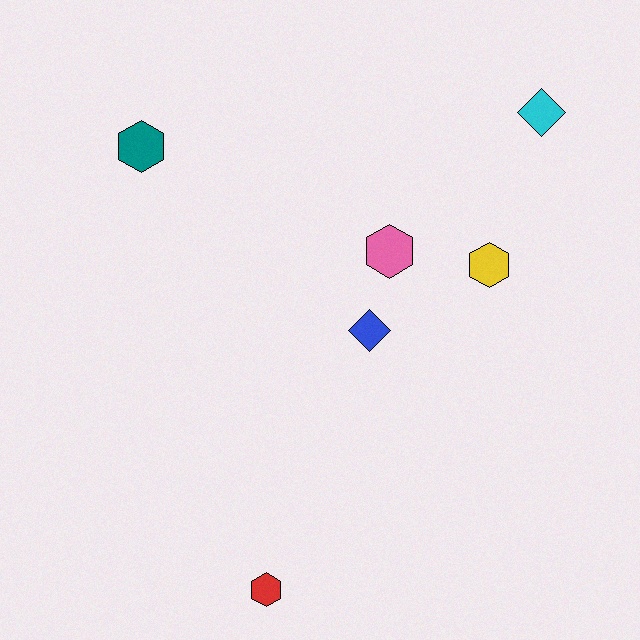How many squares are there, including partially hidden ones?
There are no squares.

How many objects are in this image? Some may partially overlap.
There are 6 objects.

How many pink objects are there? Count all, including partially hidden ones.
There is 1 pink object.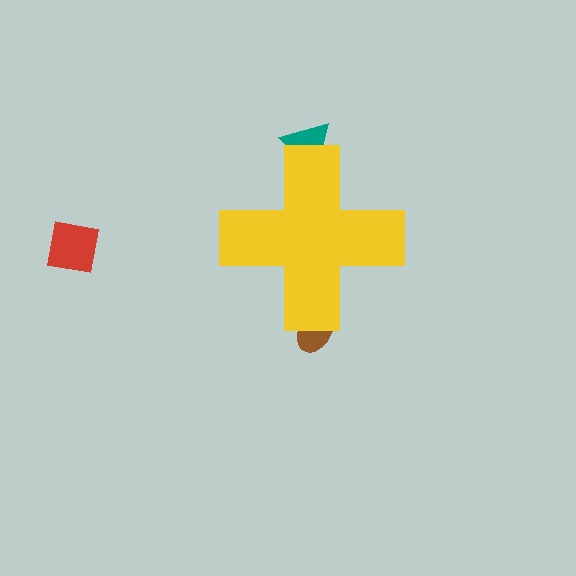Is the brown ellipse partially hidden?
Yes, the brown ellipse is partially hidden behind the yellow cross.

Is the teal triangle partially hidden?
Yes, the teal triangle is partially hidden behind the yellow cross.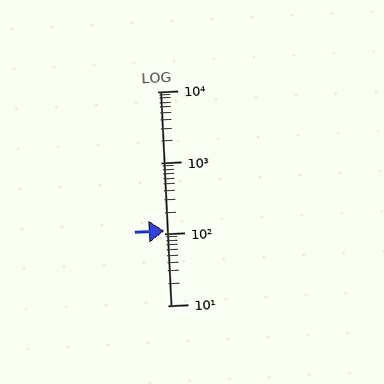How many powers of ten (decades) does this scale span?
The scale spans 3 decades, from 10 to 10000.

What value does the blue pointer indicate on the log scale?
The pointer indicates approximately 110.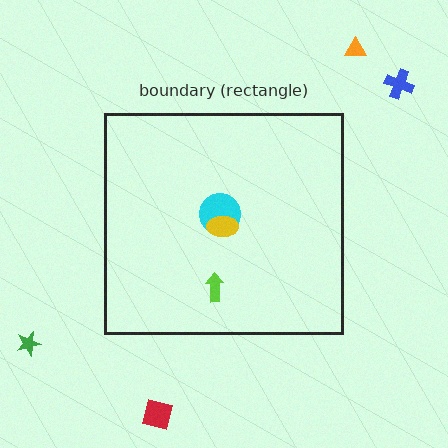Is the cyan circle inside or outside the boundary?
Inside.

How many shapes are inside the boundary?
3 inside, 4 outside.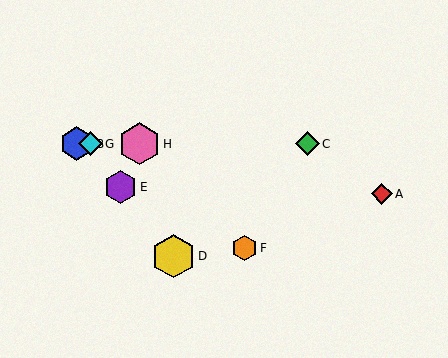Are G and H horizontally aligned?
Yes, both are at y≈144.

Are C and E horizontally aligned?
No, C is at y≈144 and E is at y≈187.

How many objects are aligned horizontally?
4 objects (B, C, G, H) are aligned horizontally.